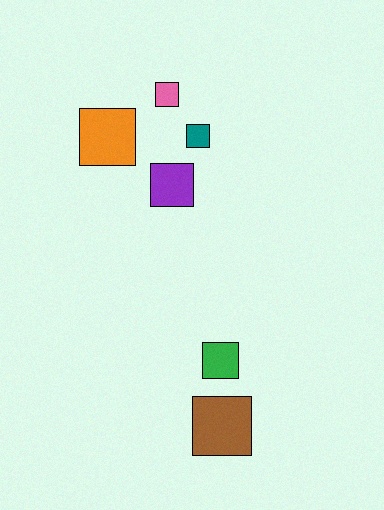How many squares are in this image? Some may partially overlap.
There are 6 squares.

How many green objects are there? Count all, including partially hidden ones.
There is 1 green object.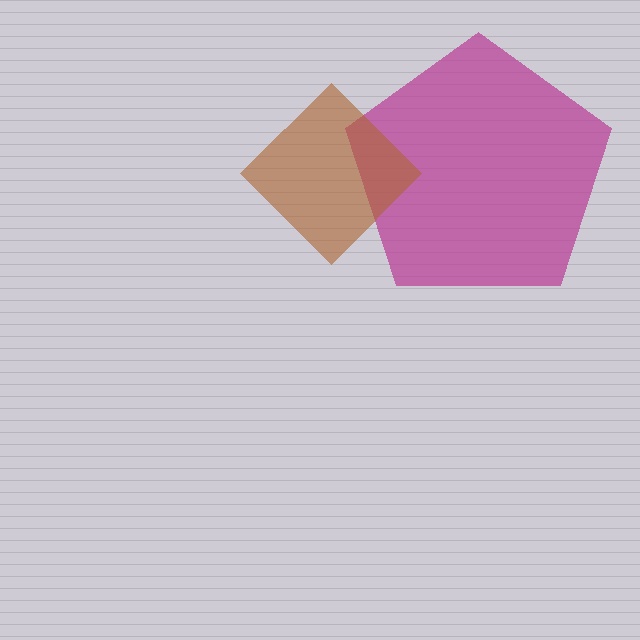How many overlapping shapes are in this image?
There are 2 overlapping shapes in the image.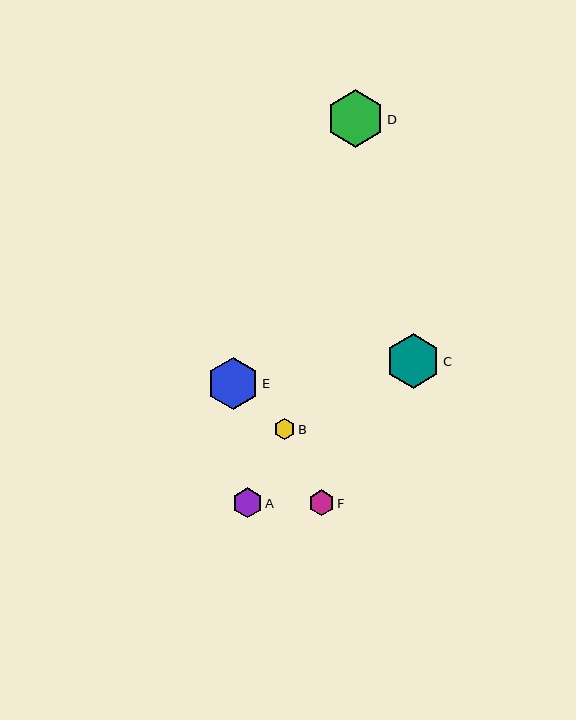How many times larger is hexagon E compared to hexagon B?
Hexagon E is approximately 2.4 times the size of hexagon B.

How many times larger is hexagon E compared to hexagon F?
Hexagon E is approximately 2.0 times the size of hexagon F.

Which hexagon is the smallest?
Hexagon B is the smallest with a size of approximately 21 pixels.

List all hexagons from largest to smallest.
From largest to smallest: D, C, E, A, F, B.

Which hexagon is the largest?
Hexagon D is the largest with a size of approximately 57 pixels.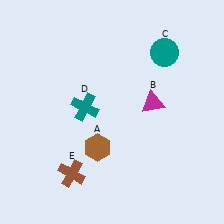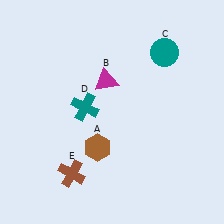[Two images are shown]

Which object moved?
The magenta triangle (B) moved left.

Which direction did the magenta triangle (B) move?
The magenta triangle (B) moved left.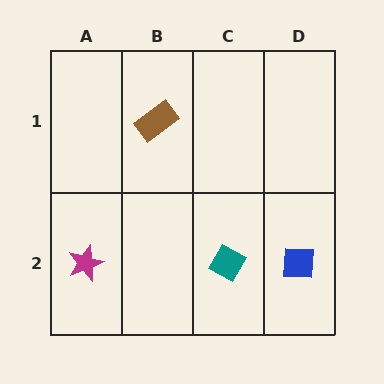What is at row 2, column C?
A teal diamond.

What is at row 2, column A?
A magenta star.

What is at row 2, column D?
A blue square.